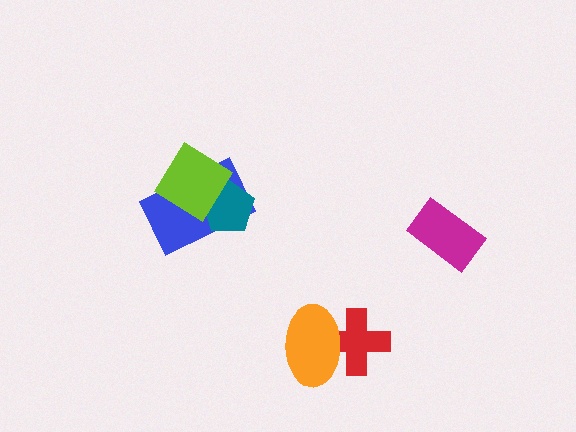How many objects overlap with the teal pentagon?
2 objects overlap with the teal pentagon.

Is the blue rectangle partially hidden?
Yes, it is partially covered by another shape.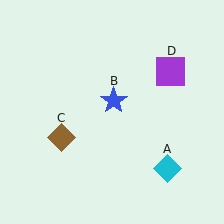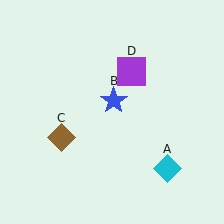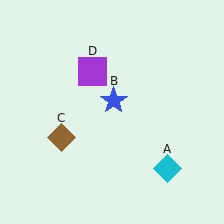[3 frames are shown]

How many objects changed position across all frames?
1 object changed position: purple square (object D).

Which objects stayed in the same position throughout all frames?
Cyan diamond (object A) and blue star (object B) and brown diamond (object C) remained stationary.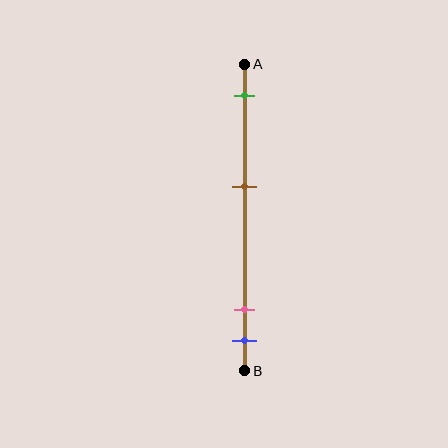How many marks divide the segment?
There are 4 marks dividing the segment.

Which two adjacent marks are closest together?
The pink and blue marks are the closest adjacent pair.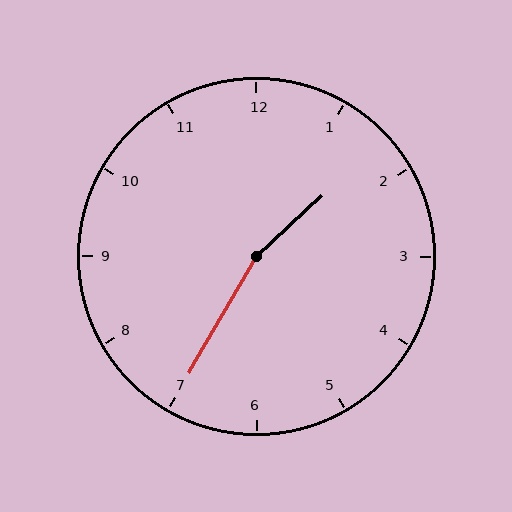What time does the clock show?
1:35.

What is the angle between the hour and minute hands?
Approximately 162 degrees.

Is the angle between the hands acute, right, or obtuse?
It is obtuse.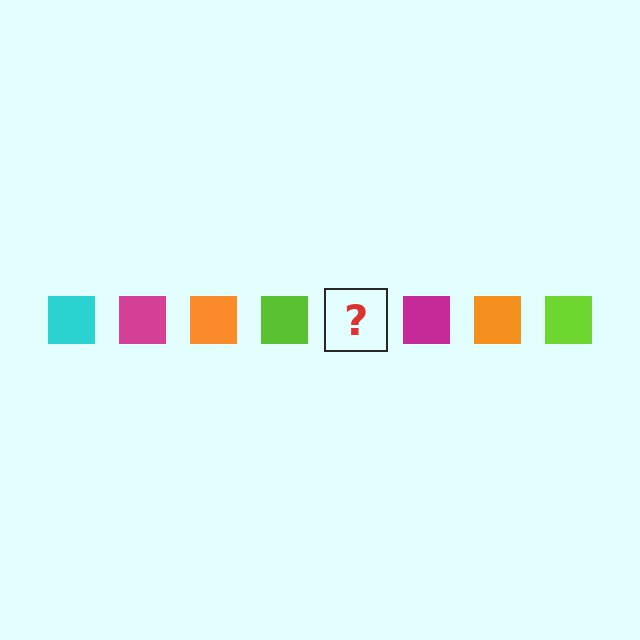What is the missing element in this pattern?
The missing element is a cyan square.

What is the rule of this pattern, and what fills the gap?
The rule is that the pattern cycles through cyan, magenta, orange, lime squares. The gap should be filled with a cyan square.